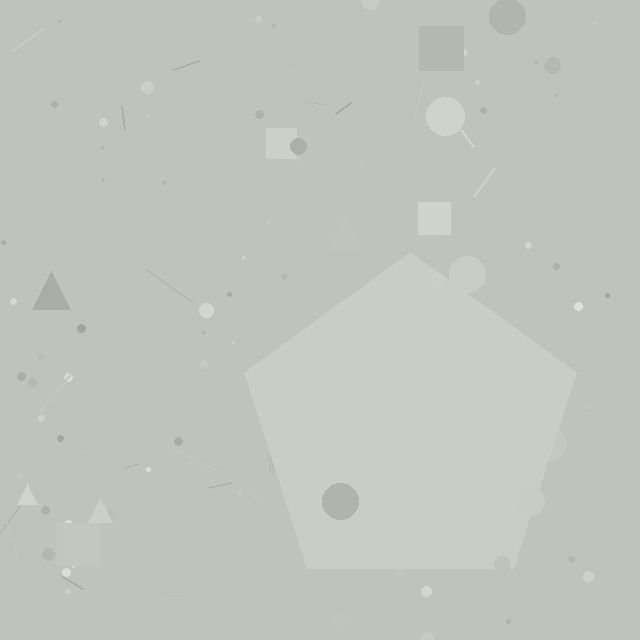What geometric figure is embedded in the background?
A pentagon is embedded in the background.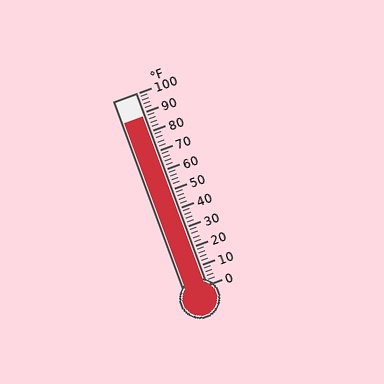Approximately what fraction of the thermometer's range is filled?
The thermometer is filled to approximately 90% of its range.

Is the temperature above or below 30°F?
The temperature is above 30°F.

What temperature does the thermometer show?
The thermometer shows approximately 88°F.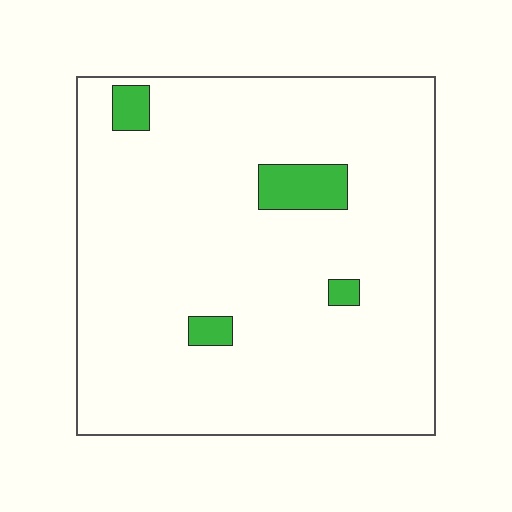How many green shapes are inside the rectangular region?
4.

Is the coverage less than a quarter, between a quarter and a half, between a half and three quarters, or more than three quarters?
Less than a quarter.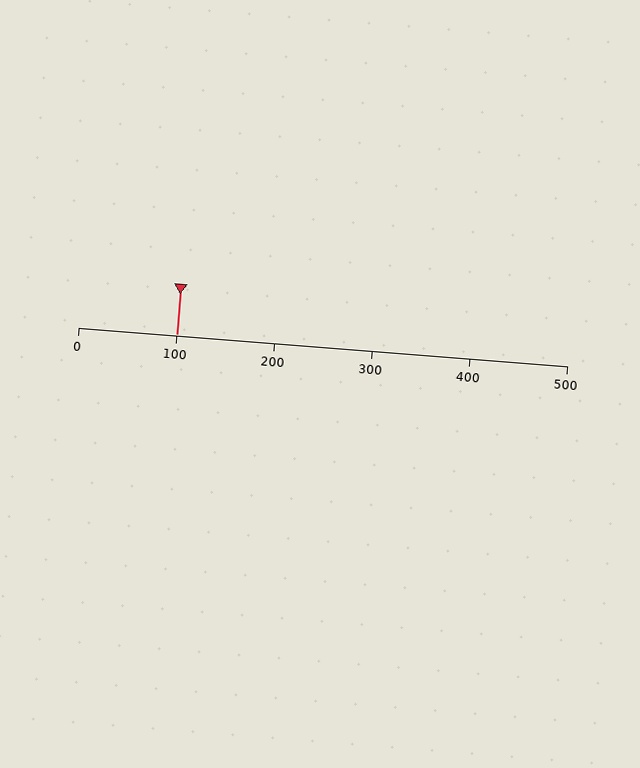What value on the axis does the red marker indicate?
The marker indicates approximately 100.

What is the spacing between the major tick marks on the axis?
The major ticks are spaced 100 apart.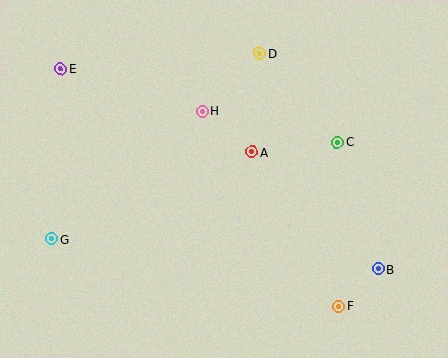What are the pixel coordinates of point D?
Point D is at (259, 53).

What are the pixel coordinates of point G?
Point G is at (52, 239).